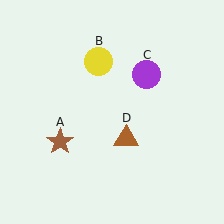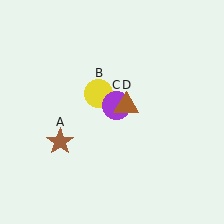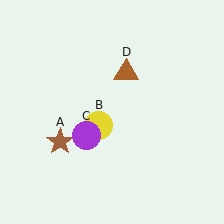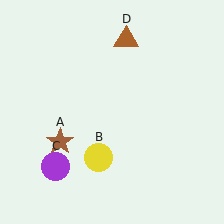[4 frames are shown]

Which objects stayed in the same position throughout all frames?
Brown star (object A) remained stationary.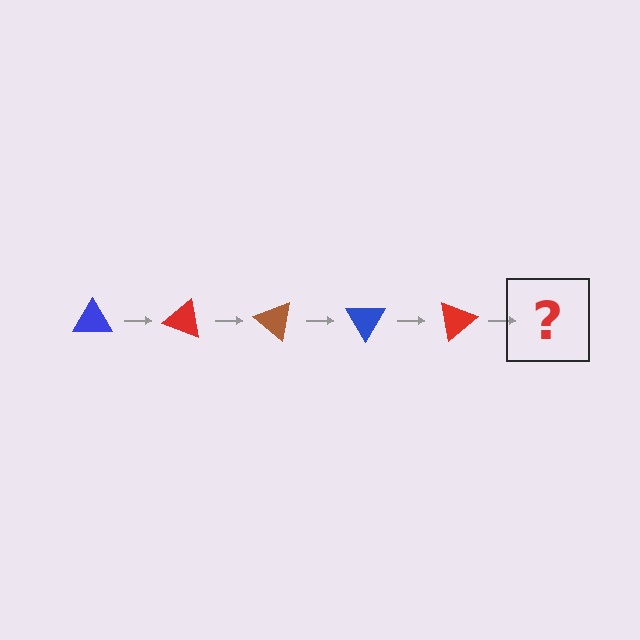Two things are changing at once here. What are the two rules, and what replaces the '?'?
The two rules are that it rotates 20 degrees each step and the color cycles through blue, red, and brown. The '?' should be a brown triangle, rotated 100 degrees from the start.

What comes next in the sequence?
The next element should be a brown triangle, rotated 100 degrees from the start.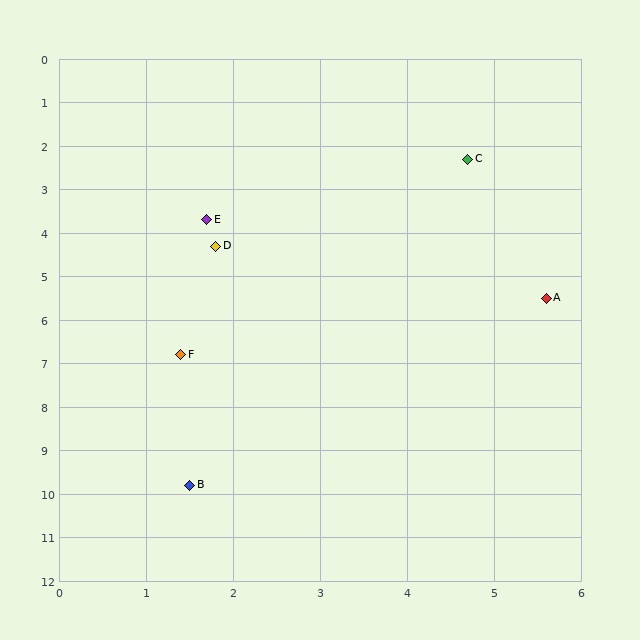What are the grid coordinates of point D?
Point D is at approximately (1.8, 4.3).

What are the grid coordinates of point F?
Point F is at approximately (1.4, 6.8).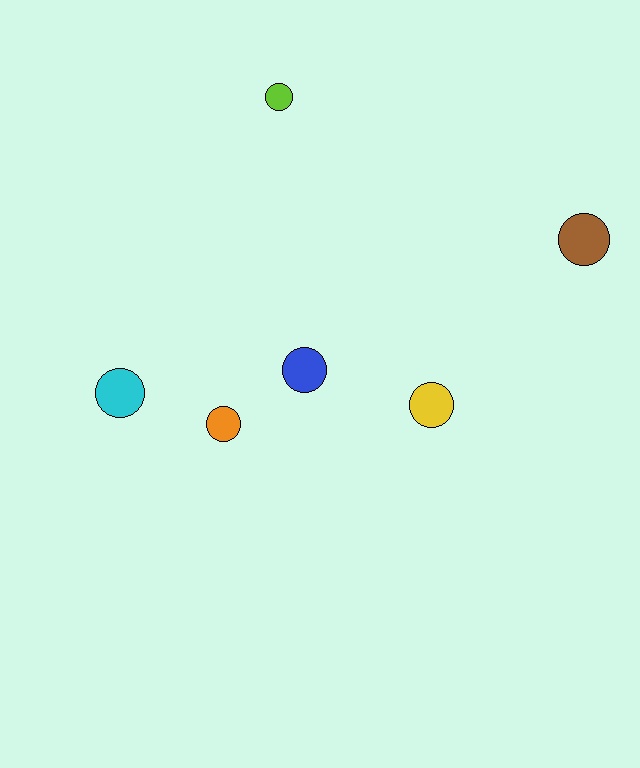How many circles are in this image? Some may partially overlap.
There are 6 circles.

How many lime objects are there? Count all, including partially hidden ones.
There is 1 lime object.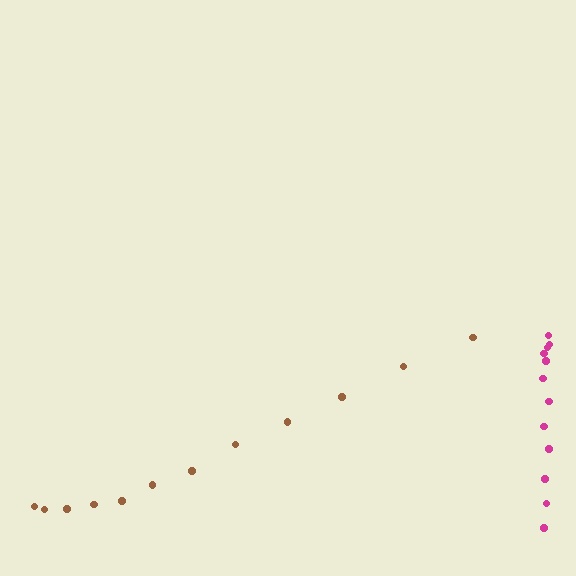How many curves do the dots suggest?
There are 2 distinct paths.